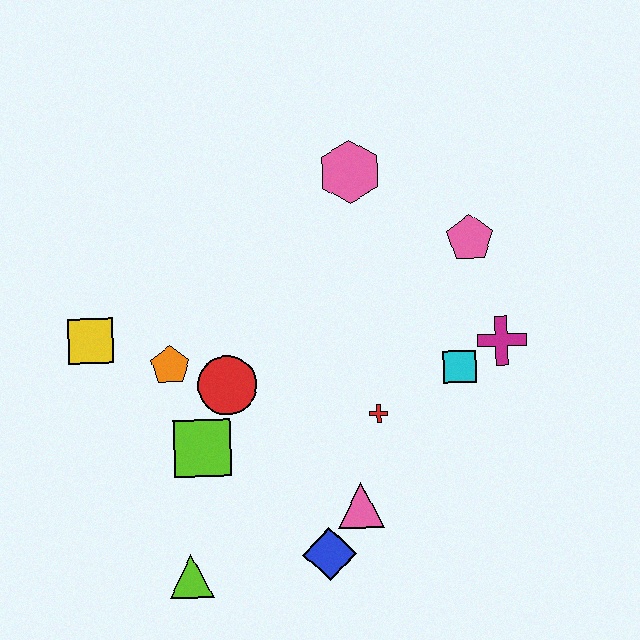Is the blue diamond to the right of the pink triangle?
No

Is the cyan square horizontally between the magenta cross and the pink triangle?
Yes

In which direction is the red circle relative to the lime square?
The red circle is above the lime square.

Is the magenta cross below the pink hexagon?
Yes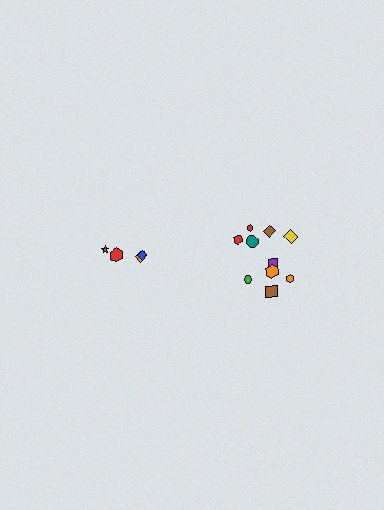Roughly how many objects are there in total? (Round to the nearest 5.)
Roughly 15 objects in total.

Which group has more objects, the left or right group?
The right group.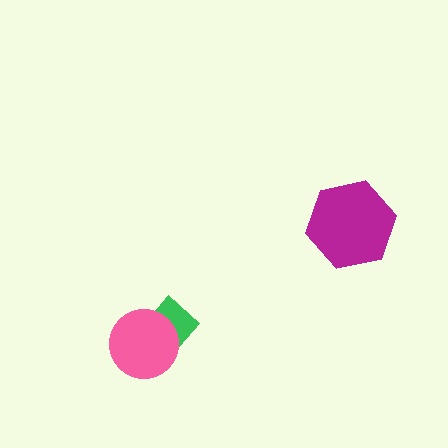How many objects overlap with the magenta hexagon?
0 objects overlap with the magenta hexagon.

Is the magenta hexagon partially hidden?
No, no other shape covers it.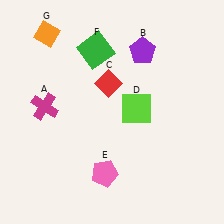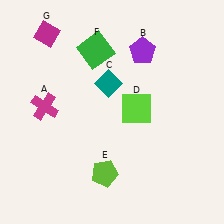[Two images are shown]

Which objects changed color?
C changed from red to teal. E changed from pink to lime. G changed from orange to magenta.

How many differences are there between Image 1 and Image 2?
There are 3 differences between the two images.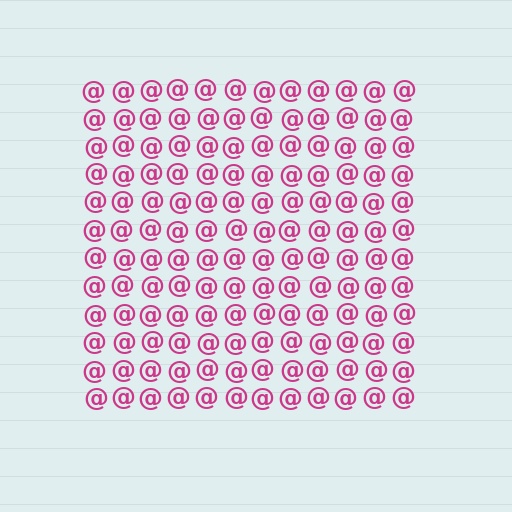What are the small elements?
The small elements are at signs.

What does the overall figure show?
The overall figure shows a square.